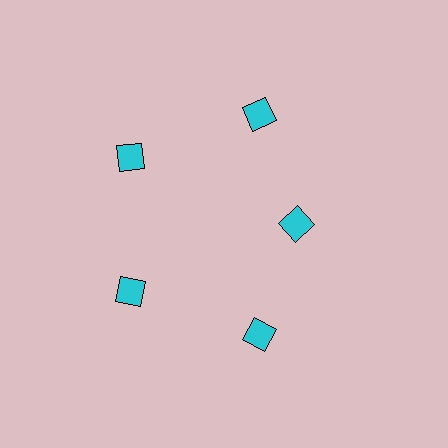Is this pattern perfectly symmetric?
No. The 5 cyan diamonds are arranged in a ring, but one element near the 3 o'clock position is pulled inward toward the center, breaking the 5-fold rotational symmetry.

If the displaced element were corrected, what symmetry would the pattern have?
It would have 5-fold rotational symmetry — the pattern would map onto itself every 72 degrees.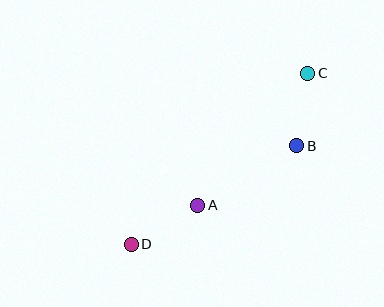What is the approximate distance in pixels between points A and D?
The distance between A and D is approximately 77 pixels.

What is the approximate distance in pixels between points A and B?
The distance between A and B is approximately 115 pixels.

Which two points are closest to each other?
Points B and C are closest to each other.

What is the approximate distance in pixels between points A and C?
The distance between A and C is approximately 171 pixels.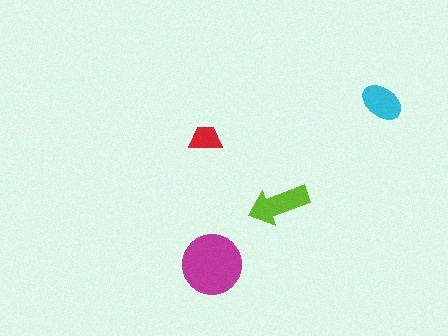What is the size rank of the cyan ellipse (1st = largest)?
3rd.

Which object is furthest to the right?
The cyan ellipse is rightmost.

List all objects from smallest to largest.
The red trapezoid, the cyan ellipse, the lime arrow, the magenta circle.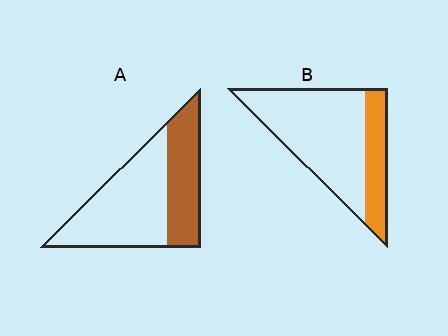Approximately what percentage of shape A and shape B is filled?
A is approximately 40% and B is approximately 25%.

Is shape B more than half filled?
No.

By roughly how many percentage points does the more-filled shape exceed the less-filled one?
By roughly 10 percentage points (A over B).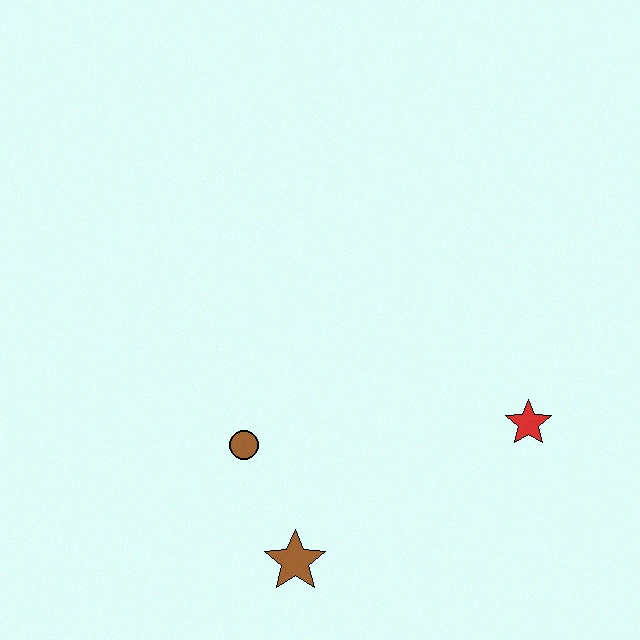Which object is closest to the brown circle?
The brown star is closest to the brown circle.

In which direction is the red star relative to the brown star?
The red star is to the right of the brown star.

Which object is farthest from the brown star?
The red star is farthest from the brown star.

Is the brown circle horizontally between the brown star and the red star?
No